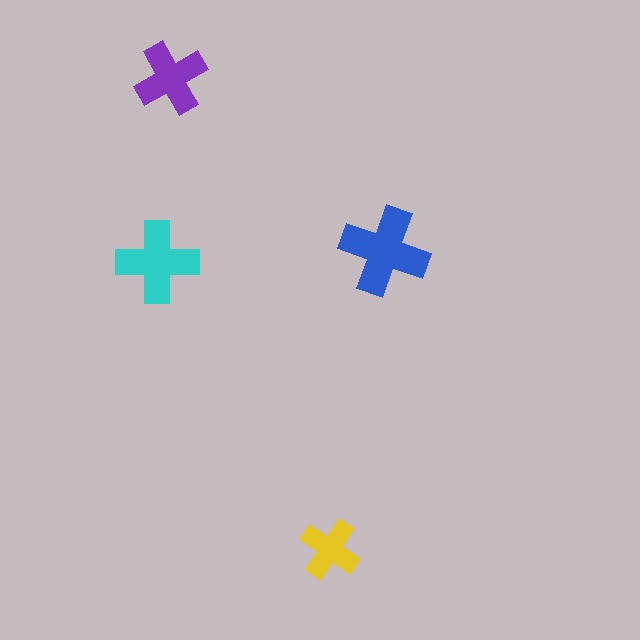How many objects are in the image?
There are 4 objects in the image.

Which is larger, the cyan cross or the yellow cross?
The cyan one.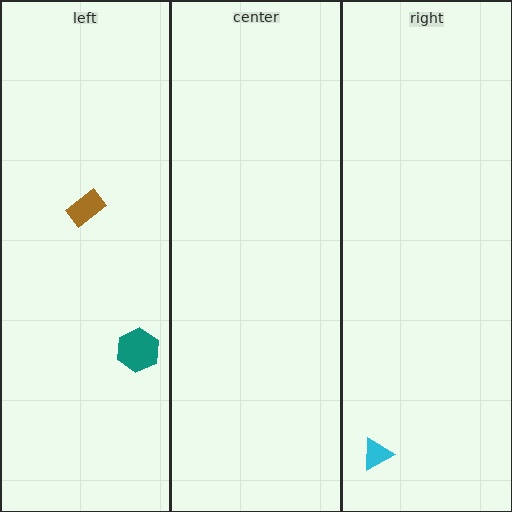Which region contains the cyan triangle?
The right region.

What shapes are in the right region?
The cyan triangle.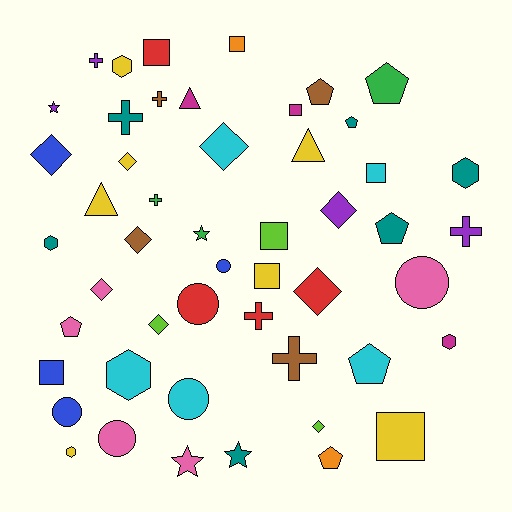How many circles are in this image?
There are 6 circles.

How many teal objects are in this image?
There are 6 teal objects.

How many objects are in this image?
There are 50 objects.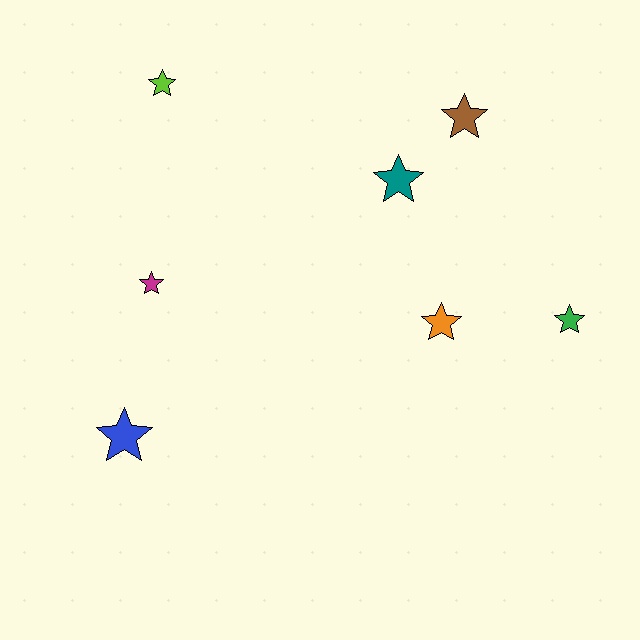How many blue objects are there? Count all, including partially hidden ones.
There is 1 blue object.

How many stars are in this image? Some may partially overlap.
There are 7 stars.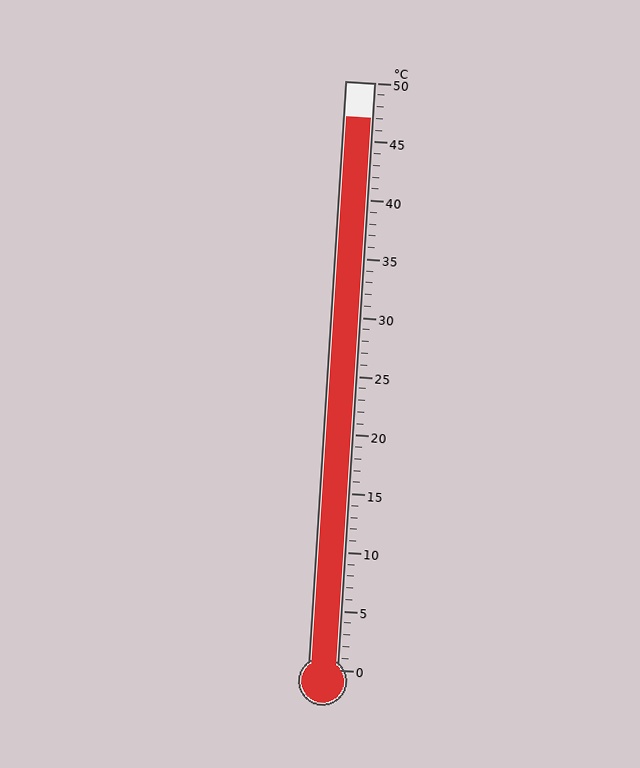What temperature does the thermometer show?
The thermometer shows approximately 47°C.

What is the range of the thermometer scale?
The thermometer scale ranges from 0°C to 50°C.